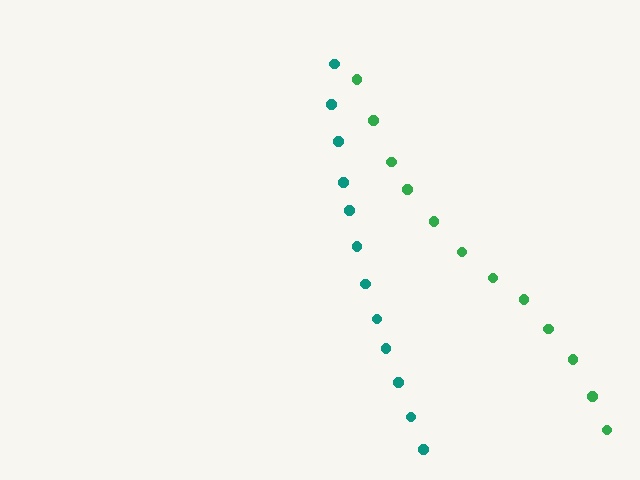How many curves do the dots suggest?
There are 2 distinct paths.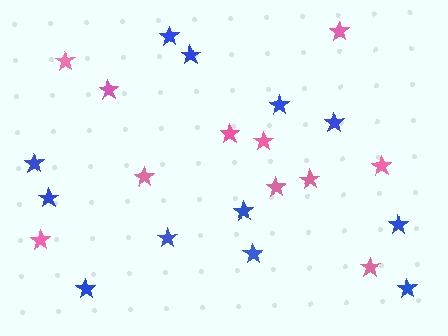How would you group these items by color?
There are 2 groups: one group of blue stars (12) and one group of pink stars (11).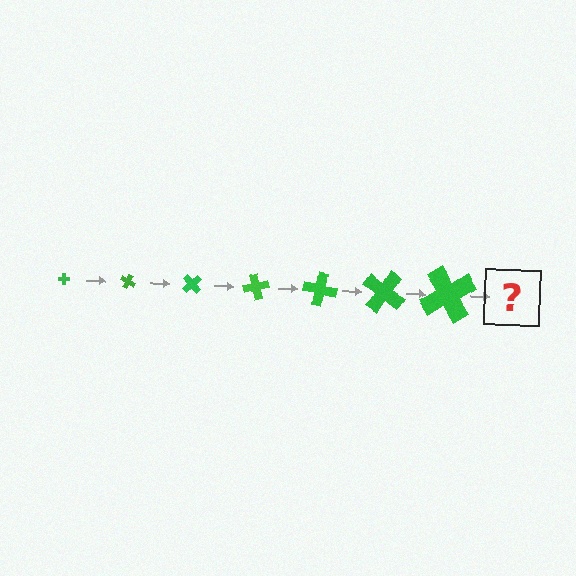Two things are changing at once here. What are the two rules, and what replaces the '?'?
The two rules are that the cross grows larger each step and it rotates 25 degrees each step. The '?' should be a cross, larger than the previous one and rotated 175 degrees from the start.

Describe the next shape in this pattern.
It should be a cross, larger than the previous one and rotated 175 degrees from the start.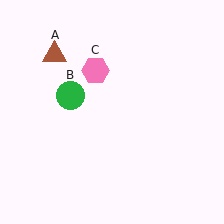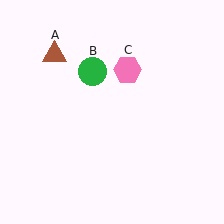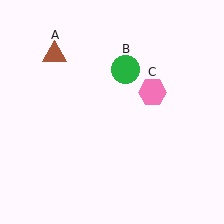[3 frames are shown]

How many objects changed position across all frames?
2 objects changed position: green circle (object B), pink hexagon (object C).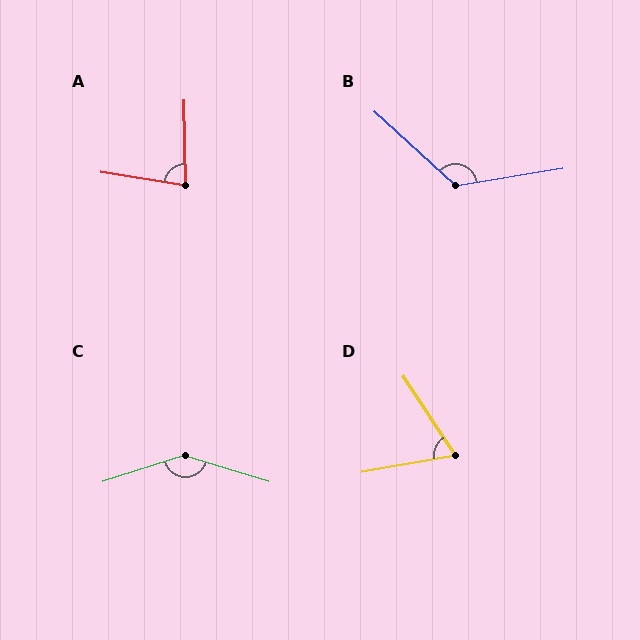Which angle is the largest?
C, at approximately 146 degrees.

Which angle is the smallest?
D, at approximately 66 degrees.